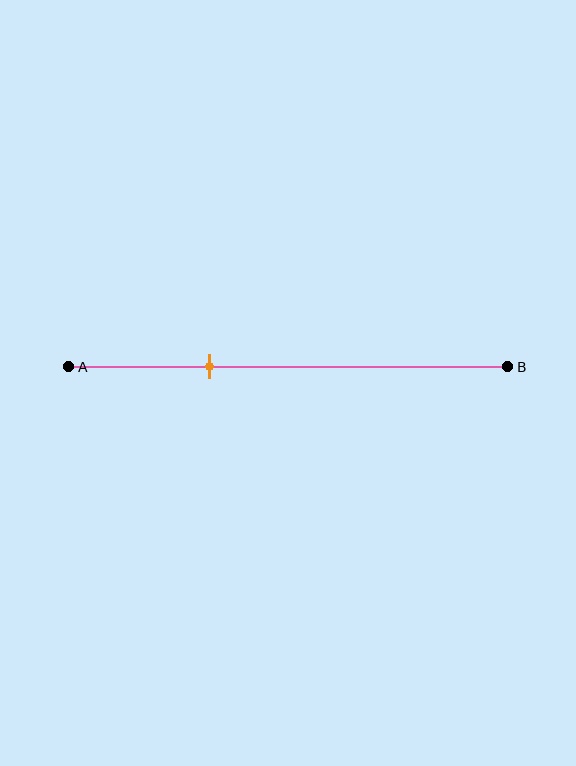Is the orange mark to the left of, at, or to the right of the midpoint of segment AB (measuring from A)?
The orange mark is to the left of the midpoint of segment AB.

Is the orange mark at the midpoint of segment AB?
No, the mark is at about 30% from A, not at the 50% midpoint.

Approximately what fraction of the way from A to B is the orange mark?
The orange mark is approximately 30% of the way from A to B.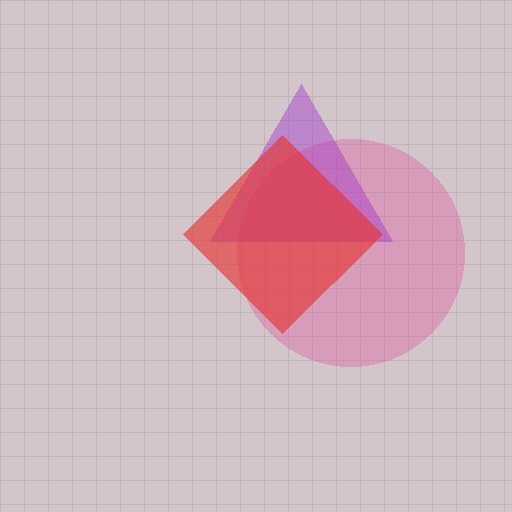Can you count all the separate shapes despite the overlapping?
Yes, there are 3 separate shapes.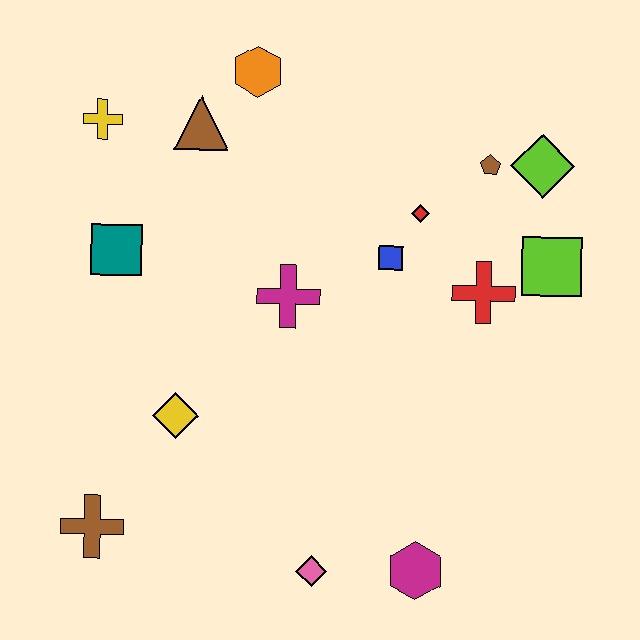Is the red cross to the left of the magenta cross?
No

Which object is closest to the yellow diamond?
The brown cross is closest to the yellow diamond.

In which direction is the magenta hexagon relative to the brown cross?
The magenta hexagon is to the right of the brown cross.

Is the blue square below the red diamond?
Yes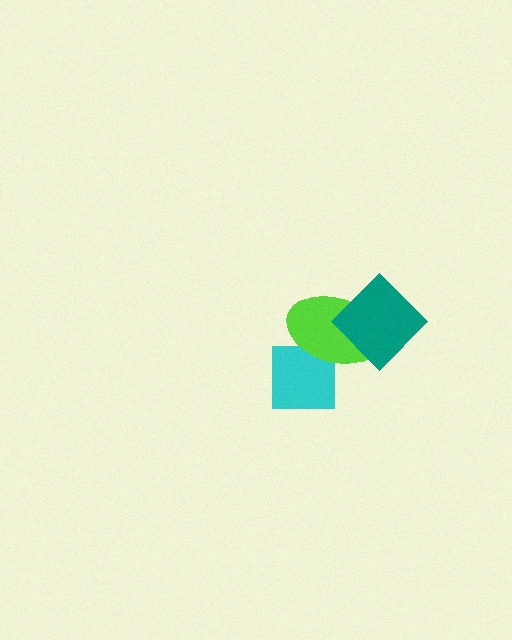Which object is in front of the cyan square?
The lime ellipse is in front of the cyan square.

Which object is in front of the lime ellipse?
The teal diamond is in front of the lime ellipse.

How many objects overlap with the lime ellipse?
2 objects overlap with the lime ellipse.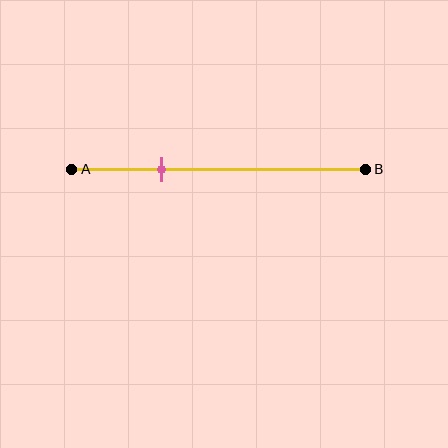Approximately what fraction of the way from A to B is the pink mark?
The pink mark is approximately 30% of the way from A to B.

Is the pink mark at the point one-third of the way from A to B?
Yes, the mark is approximately at the one-third point.